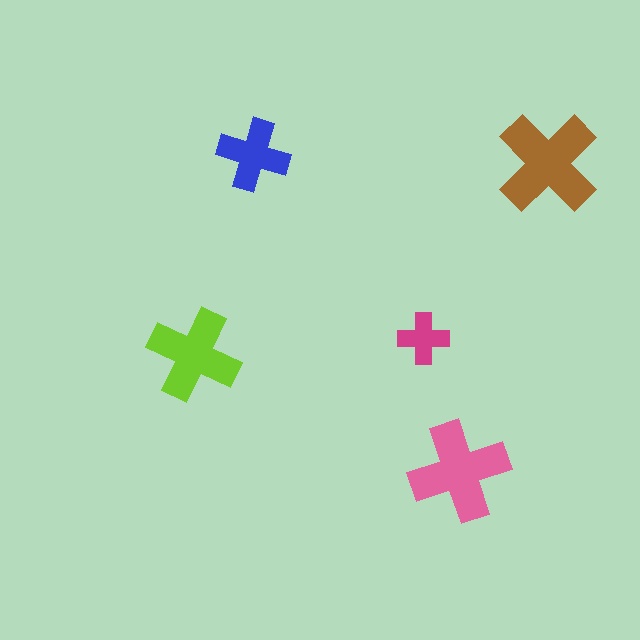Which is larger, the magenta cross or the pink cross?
The pink one.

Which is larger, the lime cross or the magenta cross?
The lime one.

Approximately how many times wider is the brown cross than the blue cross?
About 1.5 times wider.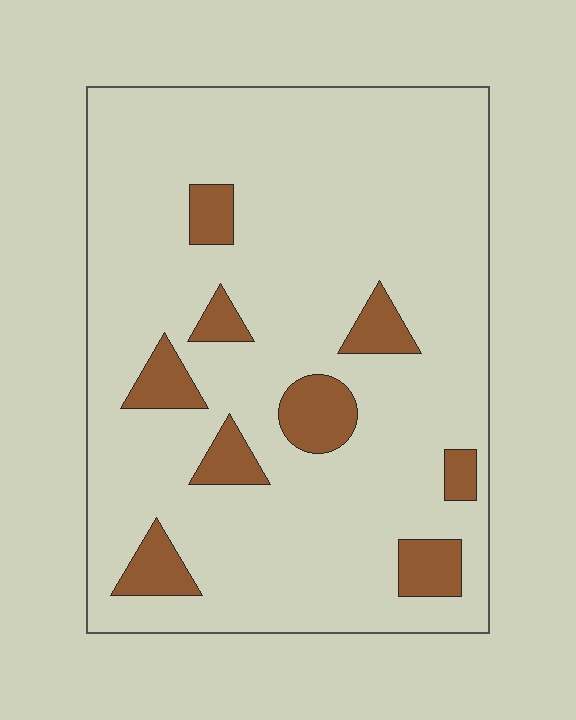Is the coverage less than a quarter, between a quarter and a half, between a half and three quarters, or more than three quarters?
Less than a quarter.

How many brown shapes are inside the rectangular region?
9.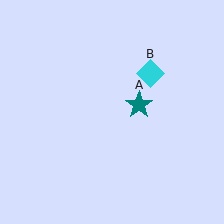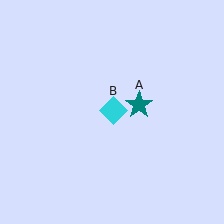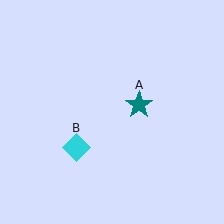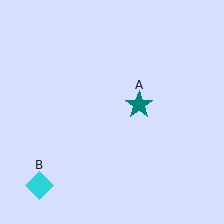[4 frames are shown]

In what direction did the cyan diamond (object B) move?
The cyan diamond (object B) moved down and to the left.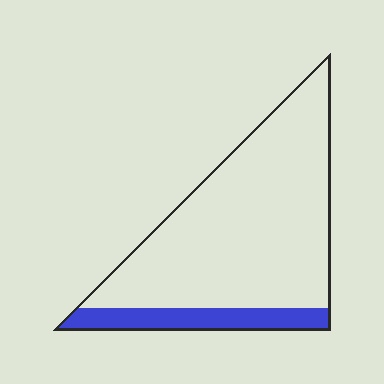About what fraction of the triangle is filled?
About one sixth (1/6).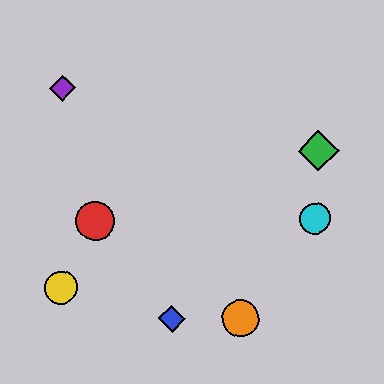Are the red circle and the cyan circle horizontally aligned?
Yes, both are at y≈221.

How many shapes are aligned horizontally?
2 shapes (the red circle, the cyan circle) are aligned horizontally.